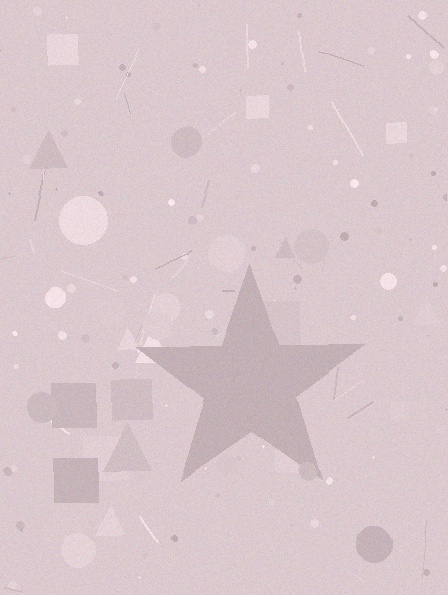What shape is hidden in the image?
A star is hidden in the image.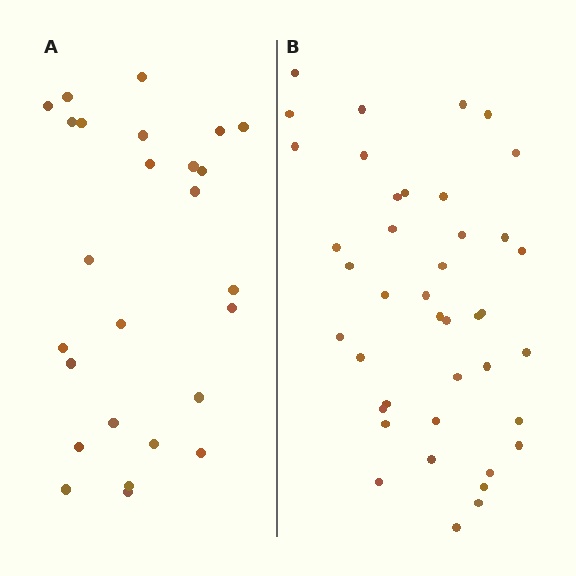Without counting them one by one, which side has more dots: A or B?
Region B (the right region) has more dots.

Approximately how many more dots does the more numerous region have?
Region B has approximately 15 more dots than region A.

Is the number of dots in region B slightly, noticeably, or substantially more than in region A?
Region B has substantially more. The ratio is roughly 1.6 to 1.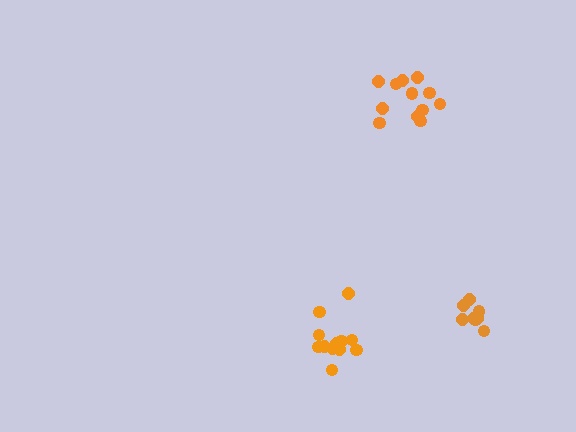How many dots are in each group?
Group 1: 12 dots, Group 2: 12 dots, Group 3: 8 dots (32 total).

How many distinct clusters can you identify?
There are 3 distinct clusters.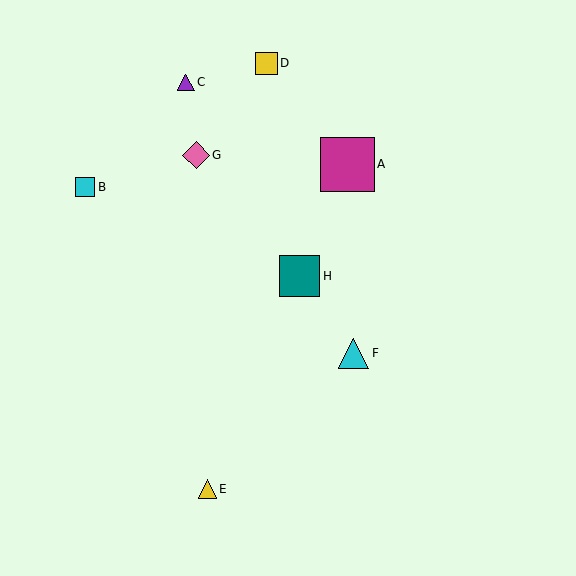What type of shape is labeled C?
Shape C is a purple triangle.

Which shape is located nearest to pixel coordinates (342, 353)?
The cyan triangle (labeled F) at (354, 353) is nearest to that location.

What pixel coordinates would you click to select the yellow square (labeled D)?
Click at (266, 63) to select the yellow square D.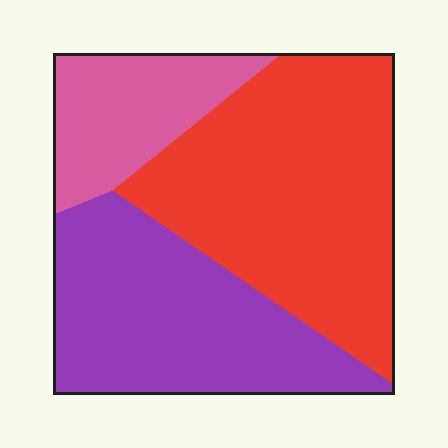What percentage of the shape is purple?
Purple takes up about three eighths (3/8) of the shape.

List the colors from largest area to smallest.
From largest to smallest: red, purple, pink.